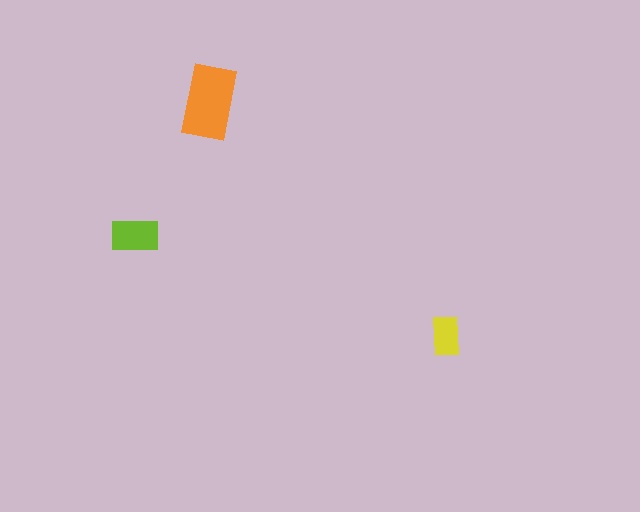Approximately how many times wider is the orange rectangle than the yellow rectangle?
About 2 times wider.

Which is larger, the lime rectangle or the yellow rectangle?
The lime one.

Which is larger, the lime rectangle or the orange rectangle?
The orange one.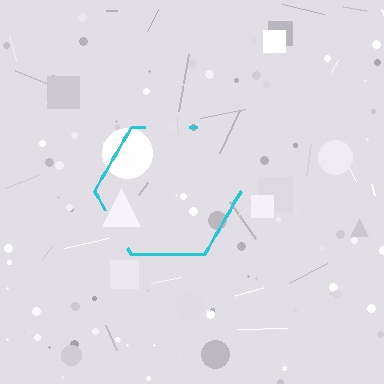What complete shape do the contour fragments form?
The contour fragments form a hexagon.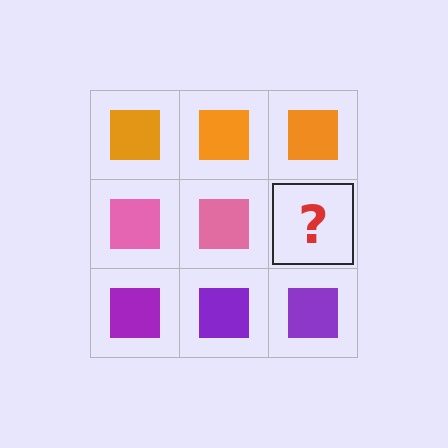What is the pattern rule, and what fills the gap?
The rule is that each row has a consistent color. The gap should be filled with a pink square.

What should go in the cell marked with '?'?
The missing cell should contain a pink square.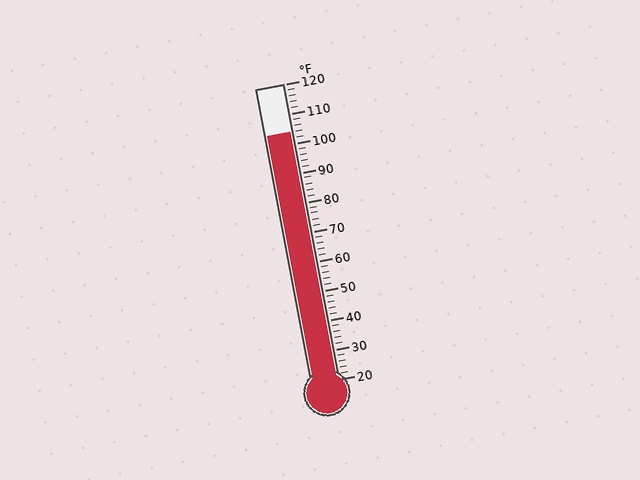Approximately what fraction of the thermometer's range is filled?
The thermometer is filled to approximately 85% of its range.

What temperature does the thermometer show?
The thermometer shows approximately 104°F.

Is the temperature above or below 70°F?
The temperature is above 70°F.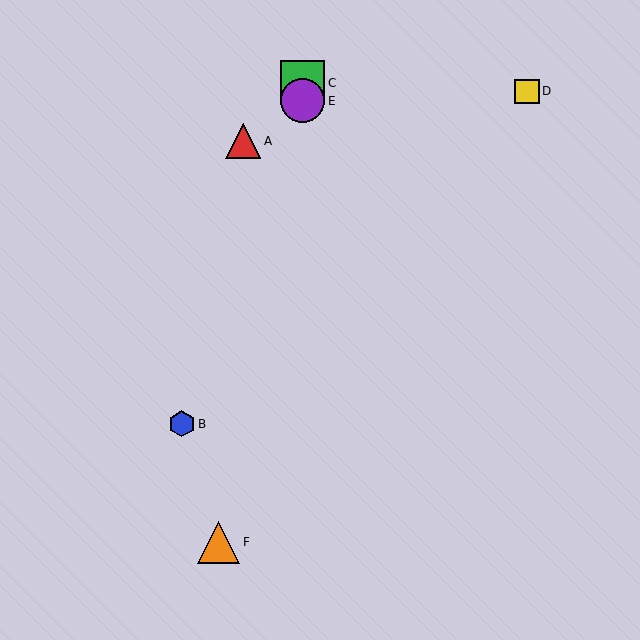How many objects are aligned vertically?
2 objects (C, E) are aligned vertically.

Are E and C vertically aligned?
Yes, both are at x≈303.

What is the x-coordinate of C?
Object C is at x≈303.